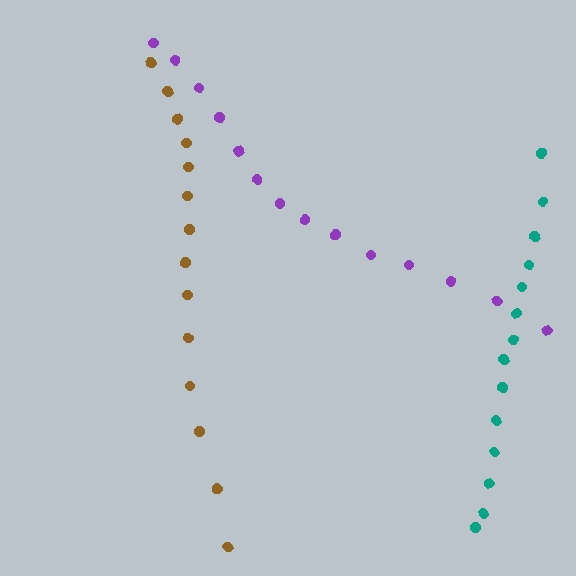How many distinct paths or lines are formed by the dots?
There are 3 distinct paths.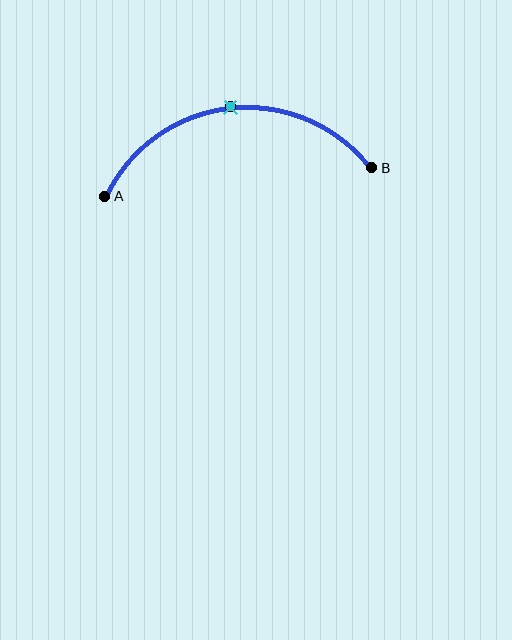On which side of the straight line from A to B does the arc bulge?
The arc bulges above the straight line connecting A and B.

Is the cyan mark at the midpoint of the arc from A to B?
Yes. The cyan mark lies on the arc at equal arc-length from both A and B — it is the arc midpoint.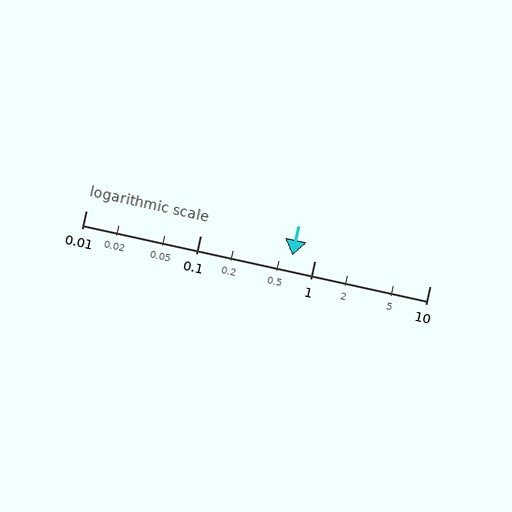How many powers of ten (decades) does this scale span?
The scale spans 3 decades, from 0.01 to 10.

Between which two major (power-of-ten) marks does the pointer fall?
The pointer is between 0.1 and 1.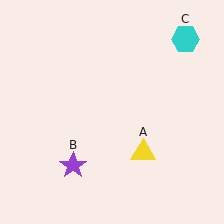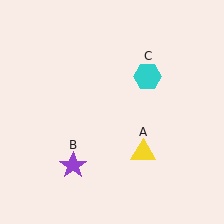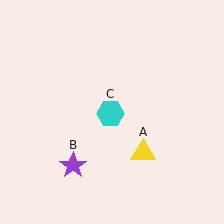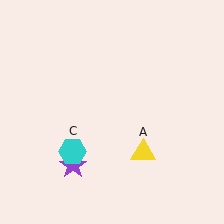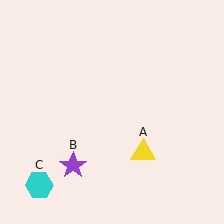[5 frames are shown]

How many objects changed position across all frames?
1 object changed position: cyan hexagon (object C).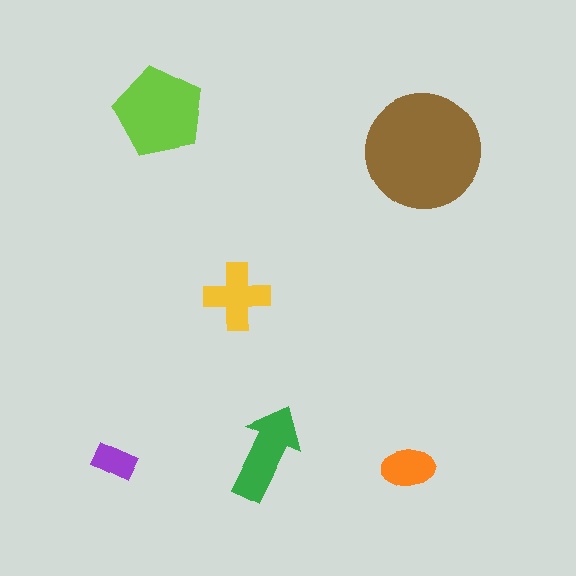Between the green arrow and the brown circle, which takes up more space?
The brown circle.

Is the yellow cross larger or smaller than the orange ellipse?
Larger.